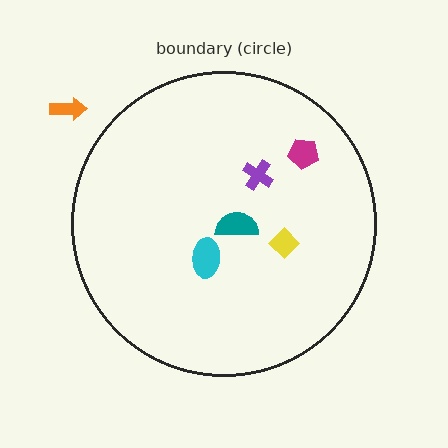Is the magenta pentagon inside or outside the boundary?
Inside.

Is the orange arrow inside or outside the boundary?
Outside.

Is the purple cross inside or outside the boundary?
Inside.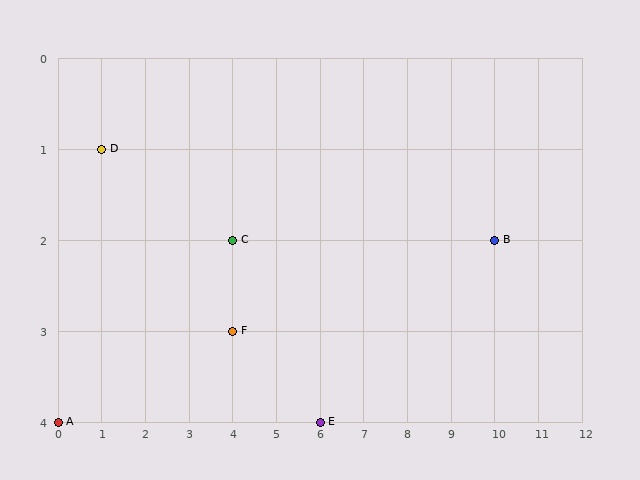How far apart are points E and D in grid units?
Points E and D are 5 columns and 3 rows apart (about 5.8 grid units diagonally).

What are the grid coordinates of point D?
Point D is at grid coordinates (1, 1).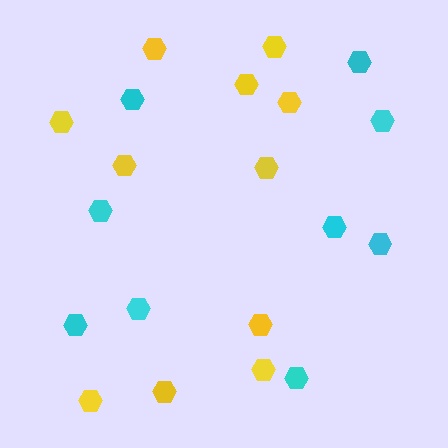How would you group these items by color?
There are 2 groups: one group of yellow hexagons (11) and one group of cyan hexagons (9).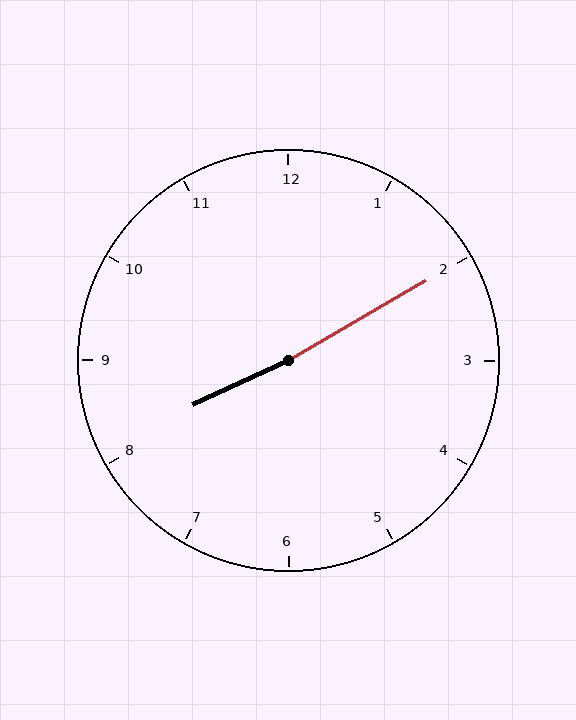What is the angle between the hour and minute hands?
Approximately 175 degrees.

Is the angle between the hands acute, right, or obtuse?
It is obtuse.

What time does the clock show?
8:10.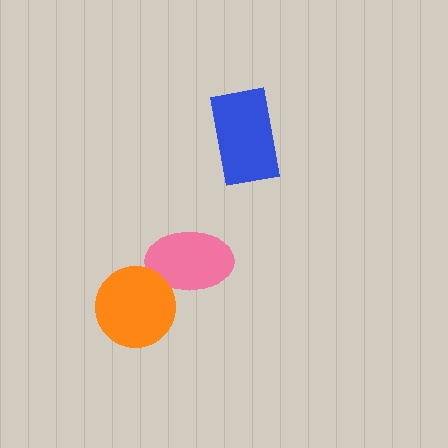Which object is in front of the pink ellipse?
The orange circle is in front of the pink ellipse.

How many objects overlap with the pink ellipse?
1 object overlaps with the pink ellipse.